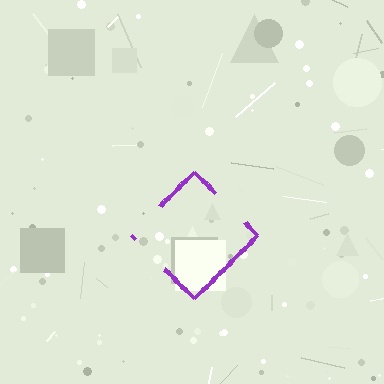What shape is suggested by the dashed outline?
The dashed outline suggests a diamond.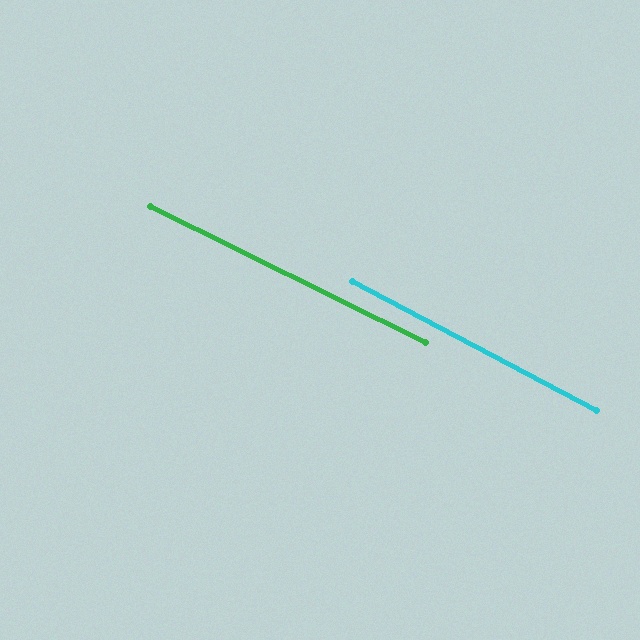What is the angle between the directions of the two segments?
Approximately 2 degrees.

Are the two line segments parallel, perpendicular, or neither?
Parallel — their directions differ by only 1.5°.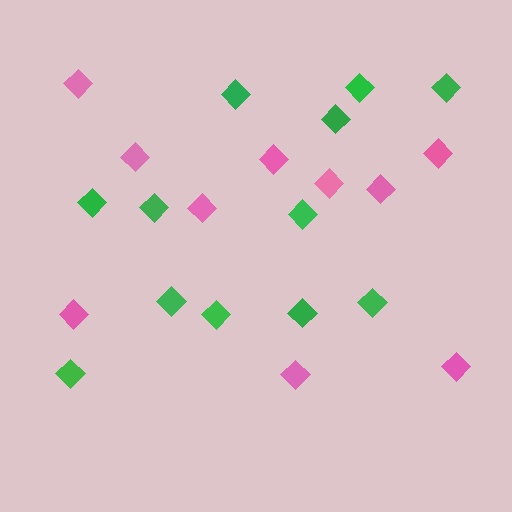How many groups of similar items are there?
There are 2 groups: one group of pink diamonds (10) and one group of green diamonds (12).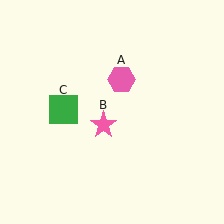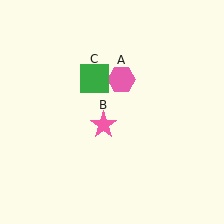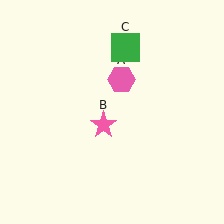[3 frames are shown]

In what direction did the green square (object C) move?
The green square (object C) moved up and to the right.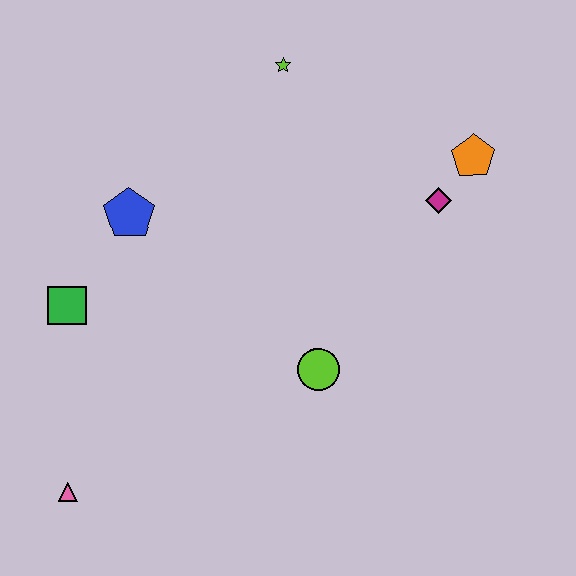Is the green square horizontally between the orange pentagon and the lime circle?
No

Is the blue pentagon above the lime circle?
Yes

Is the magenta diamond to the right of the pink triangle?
Yes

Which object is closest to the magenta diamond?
The orange pentagon is closest to the magenta diamond.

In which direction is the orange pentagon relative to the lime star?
The orange pentagon is to the right of the lime star.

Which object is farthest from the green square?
The orange pentagon is farthest from the green square.